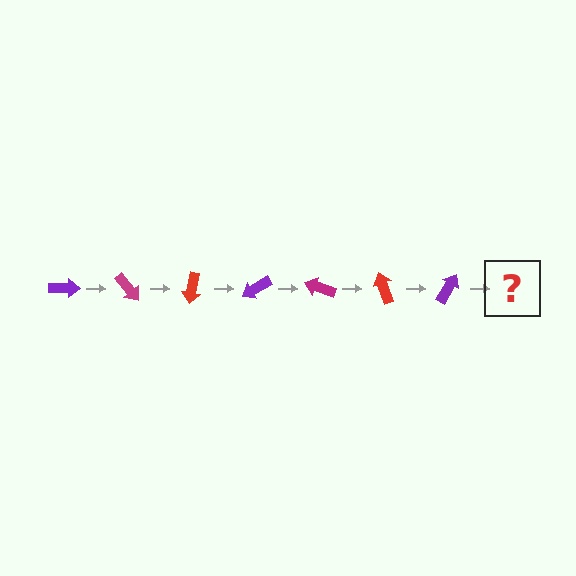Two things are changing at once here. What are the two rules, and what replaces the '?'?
The two rules are that it rotates 50 degrees each step and the color cycles through purple, magenta, and red. The '?' should be a magenta arrow, rotated 350 degrees from the start.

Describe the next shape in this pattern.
It should be a magenta arrow, rotated 350 degrees from the start.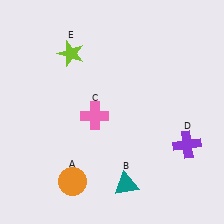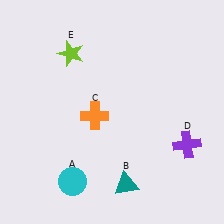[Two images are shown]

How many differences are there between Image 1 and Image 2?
There are 2 differences between the two images.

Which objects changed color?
A changed from orange to cyan. C changed from pink to orange.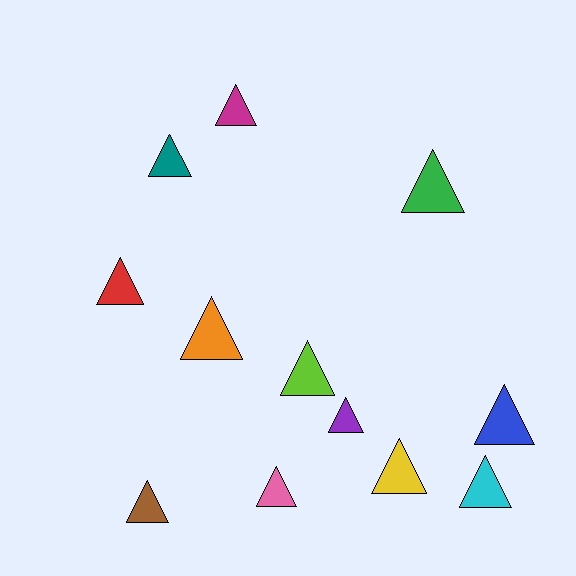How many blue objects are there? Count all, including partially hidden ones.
There is 1 blue object.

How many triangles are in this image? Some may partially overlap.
There are 12 triangles.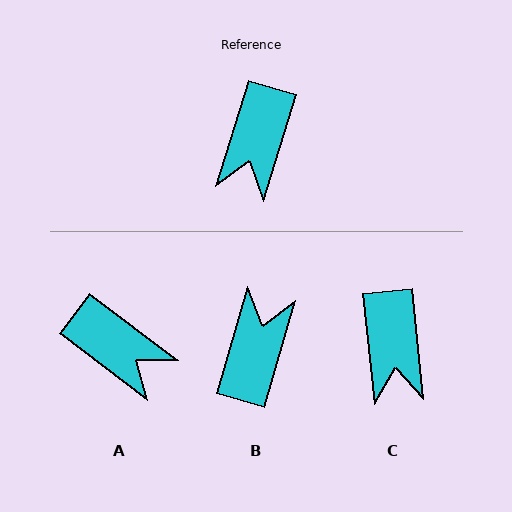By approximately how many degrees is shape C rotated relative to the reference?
Approximately 23 degrees counter-clockwise.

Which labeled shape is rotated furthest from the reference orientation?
B, about 179 degrees away.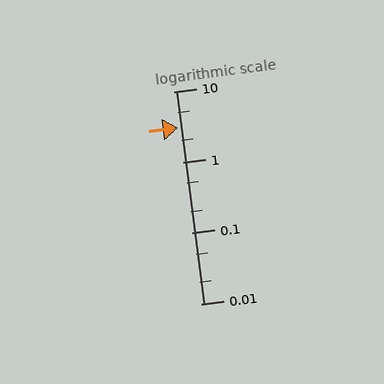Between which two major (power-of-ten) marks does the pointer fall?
The pointer is between 1 and 10.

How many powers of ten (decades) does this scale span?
The scale spans 3 decades, from 0.01 to 10.